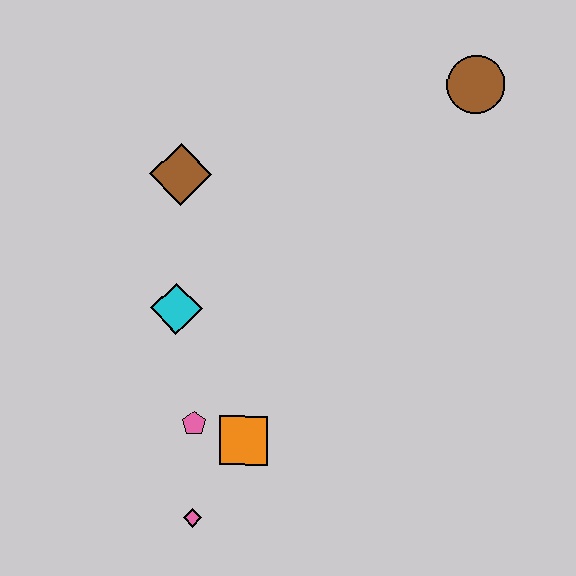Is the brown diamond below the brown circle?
Yes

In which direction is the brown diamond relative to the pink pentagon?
The brown diamond is above the pink pentagon.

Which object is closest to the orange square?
The pink pentagon is closest to the orange square.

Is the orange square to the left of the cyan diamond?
No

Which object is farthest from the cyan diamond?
The brown circle is farthest from the cyan diamond.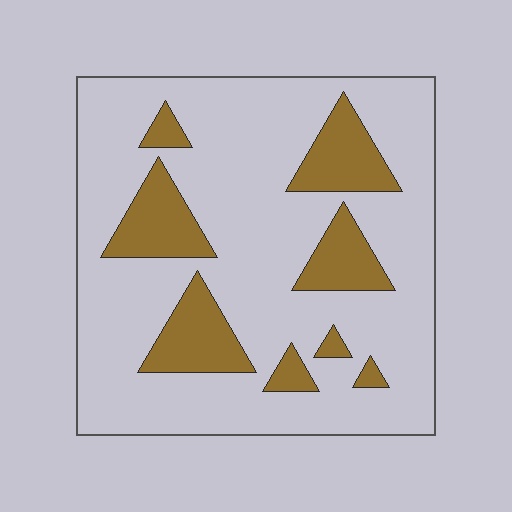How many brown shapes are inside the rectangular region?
8.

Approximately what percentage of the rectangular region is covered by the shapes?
Approximately 20%.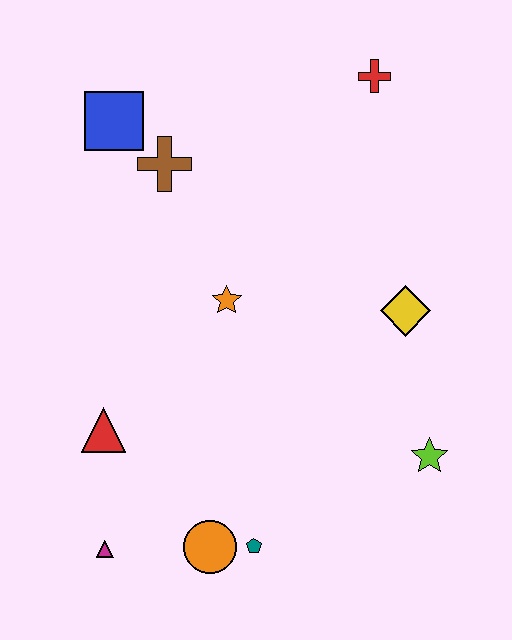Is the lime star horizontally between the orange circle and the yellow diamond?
No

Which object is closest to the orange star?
The brown cross is closest to the orange star.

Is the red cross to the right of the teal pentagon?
Yes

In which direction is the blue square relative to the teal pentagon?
The blue square is above the teal pentagon.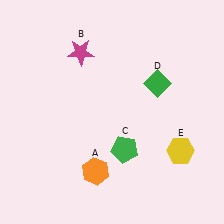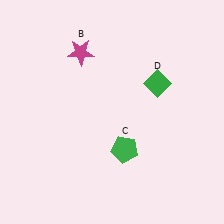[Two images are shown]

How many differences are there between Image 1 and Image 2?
There are 2 differences between the two images.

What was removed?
The orange hexagon (A), the yellow hexagon (E) were removed in Image 2.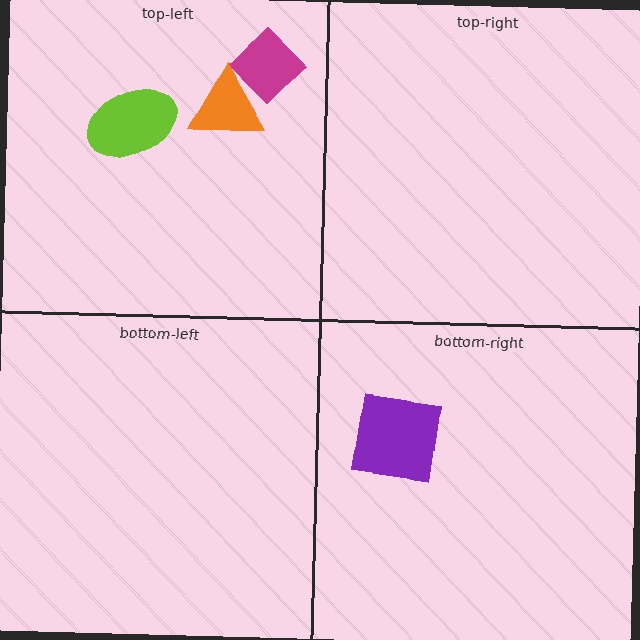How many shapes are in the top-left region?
3.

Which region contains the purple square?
The bottom-right region.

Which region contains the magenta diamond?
The top-left region.